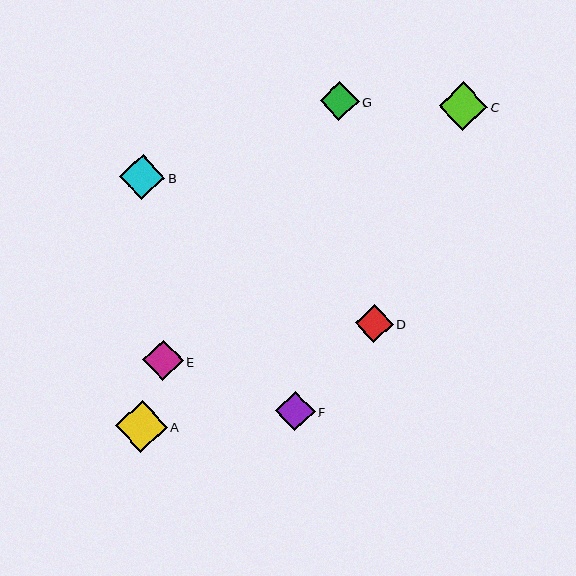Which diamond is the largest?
Diamond A is the largest with a size of approximately 52 pixels.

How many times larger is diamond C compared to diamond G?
Diamond C is approximately 1.2 times the size of diamond G.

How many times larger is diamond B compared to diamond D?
Diamond B is approximately 1.2 times the size of diamond D.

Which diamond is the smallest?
Diamond D is the smallest with a size of approximately 38 pixels.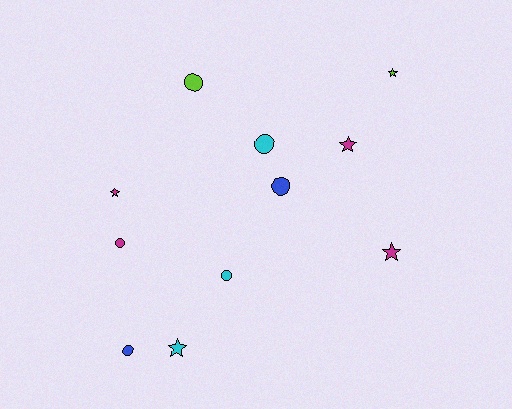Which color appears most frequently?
Magenta, with 4 objects.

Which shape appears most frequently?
Circle, with 6 objects.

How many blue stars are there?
There are no blue stars.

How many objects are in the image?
There are 11 objects.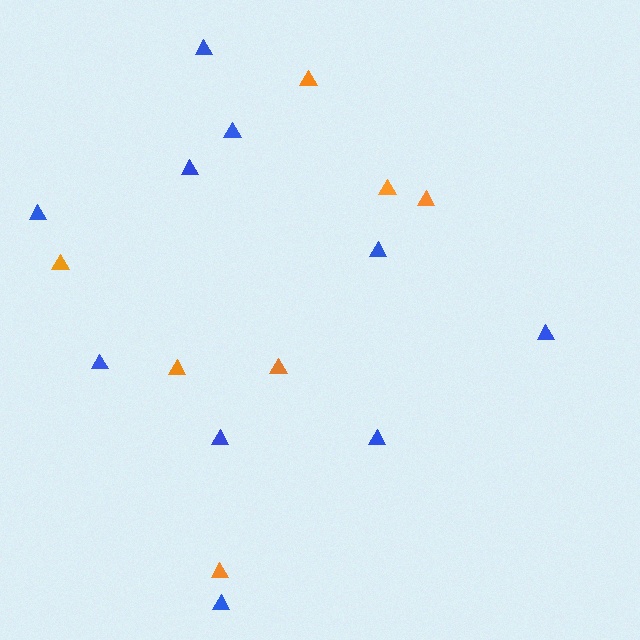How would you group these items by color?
There are 2 groups: one group of orange triangles (7) and one group of blue triangles (10).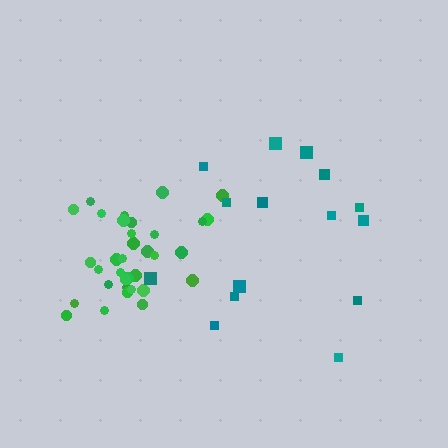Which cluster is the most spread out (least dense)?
Teal.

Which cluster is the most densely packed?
Green.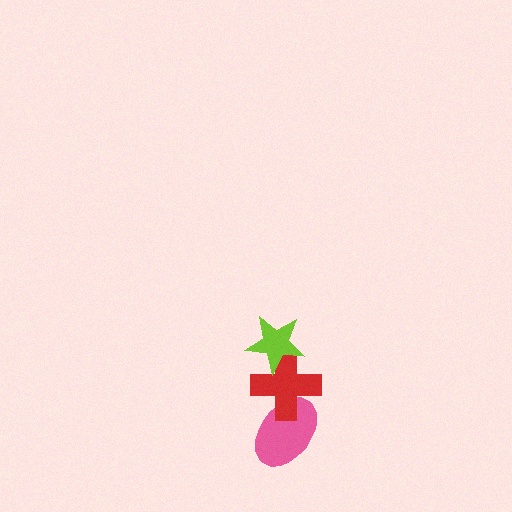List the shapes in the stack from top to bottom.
From top to bottom: the lime star, the red cross, the pink ellipse.